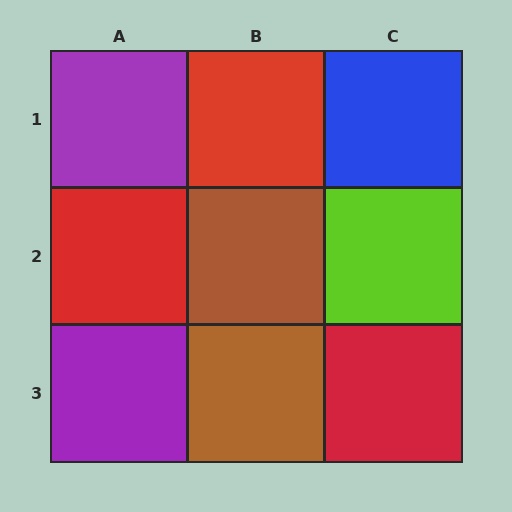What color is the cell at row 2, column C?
Lime.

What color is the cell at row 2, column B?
Brown.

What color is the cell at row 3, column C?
Red.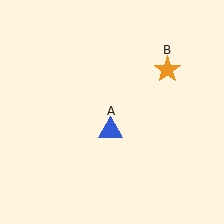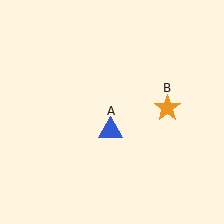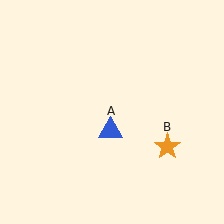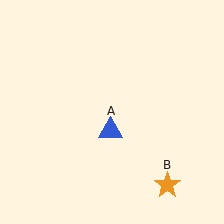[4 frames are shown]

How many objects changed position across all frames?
1 object changed position: orange star (object B).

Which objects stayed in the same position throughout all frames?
Blue triangle (object A) remained stationary.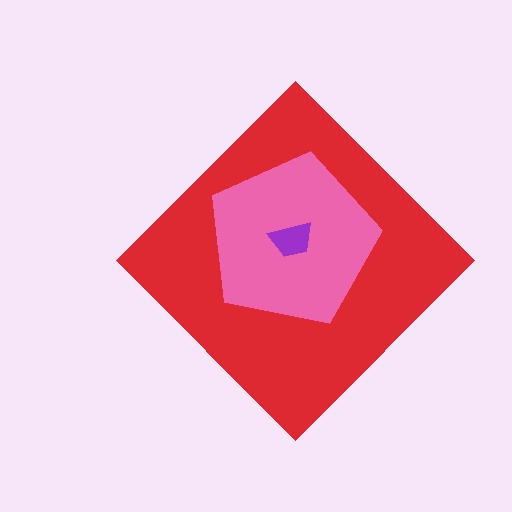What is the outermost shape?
The red diamond.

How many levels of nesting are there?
3.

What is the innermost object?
The purple trapezoid.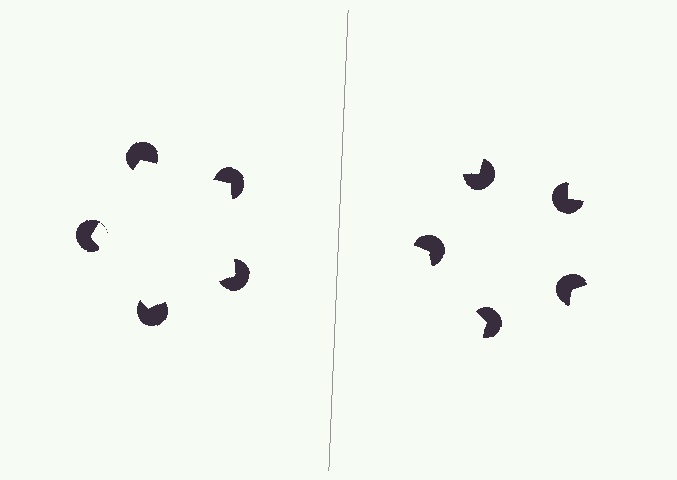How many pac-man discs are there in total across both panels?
10 — 5 on each side.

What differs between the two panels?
The pac-man discs are positioned identically on both sides; only the wedge orientations differ. On the left they align to a pentagon; on the right they are misaligned.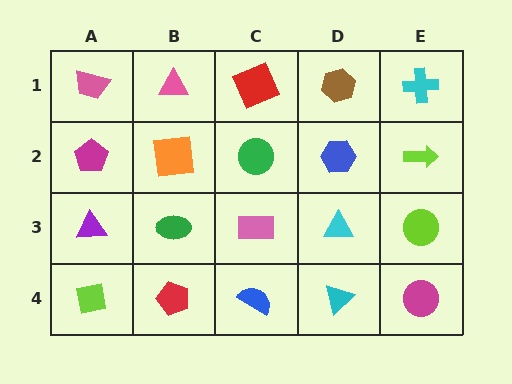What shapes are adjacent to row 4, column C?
A pink rectangle (row 3, column C), a red pentagon (row 4, column B), a cyan triangle (row 4, column D).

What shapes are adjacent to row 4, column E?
A lime circle (row 3, column E), a cyan triangle (row 4, column D).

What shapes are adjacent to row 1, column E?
A lime arrow (row 2, column E), a brown hexagon (row 1, column D).